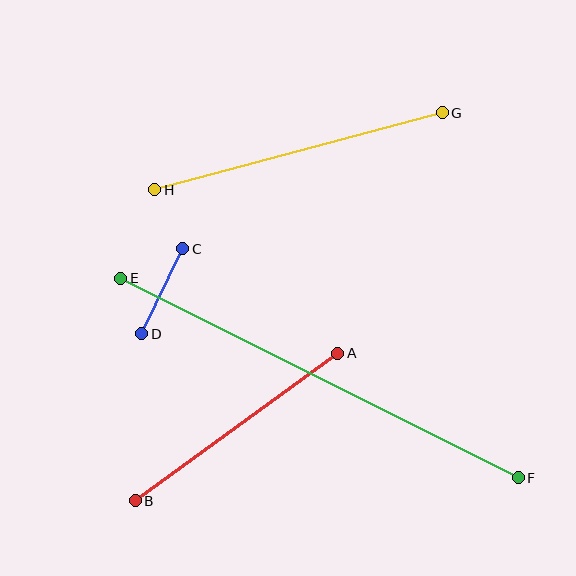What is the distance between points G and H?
The distance is approximately 298 pixels.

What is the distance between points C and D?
The distance is approximately 95 pixels.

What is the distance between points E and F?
The distance is approximately 445 pixels.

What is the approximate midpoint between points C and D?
The midpoint is at approximately (162, 291) pixels.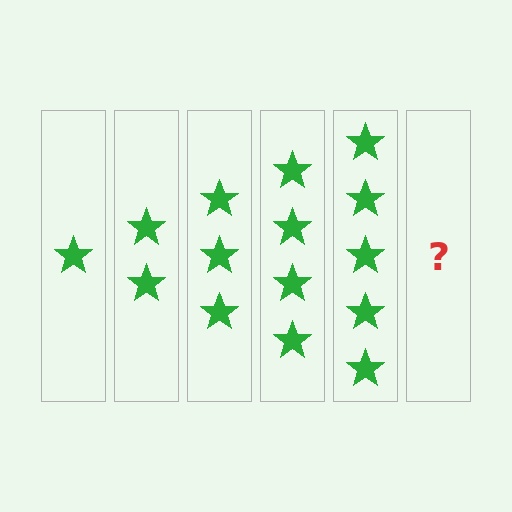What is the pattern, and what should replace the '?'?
The pattern is that each step adds one more star. The '?' should be 6 stars.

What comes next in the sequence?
The next element should be 6 stars.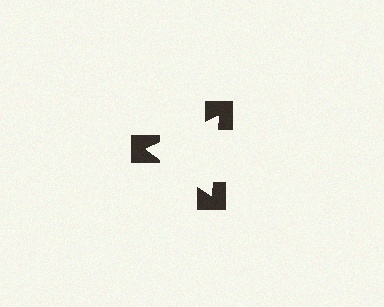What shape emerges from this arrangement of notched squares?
An illusory triangle — its edges are inferred from the aligned wedge cuts in the notched squares, not physically drawn.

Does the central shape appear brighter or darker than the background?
It typically appears slightly brighter than the background, even though no actual brightness change is drawn.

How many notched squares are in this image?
There are 3 — one at each vertex of the illusory triangle.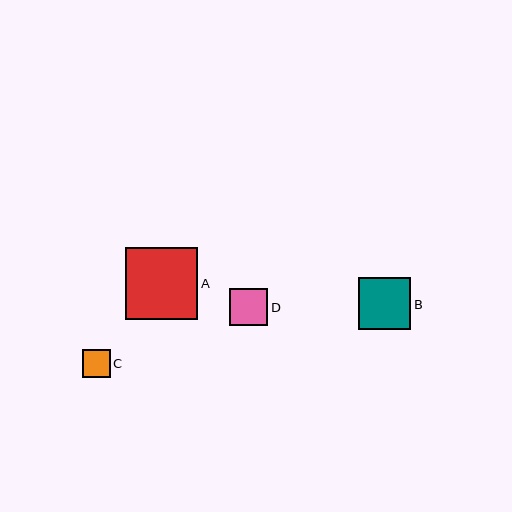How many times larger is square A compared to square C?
Square A is approximately 2.6 times the size of square C.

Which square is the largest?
Square A is the largest with a size of approximately 72 pixels.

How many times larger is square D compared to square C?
Square D is approximately 1.4 times the size of square C.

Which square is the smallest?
Square C is the smallest with a size of approximately 28 pixels.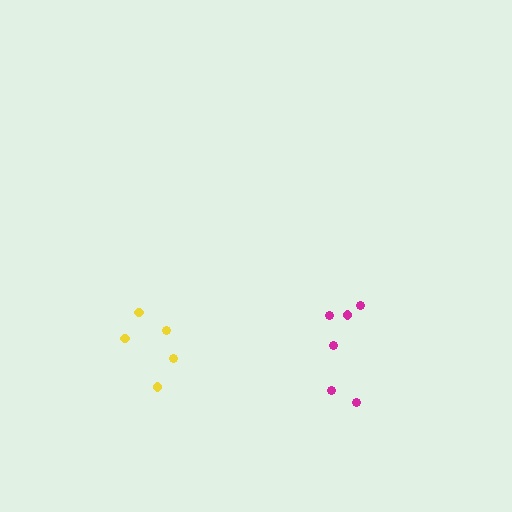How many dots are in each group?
Group 1: 6 dots, Group 2: 5 dots (11 total).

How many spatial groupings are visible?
There are 2 spatial groupings.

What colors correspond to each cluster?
The clusters are colored: magenta, yellow.